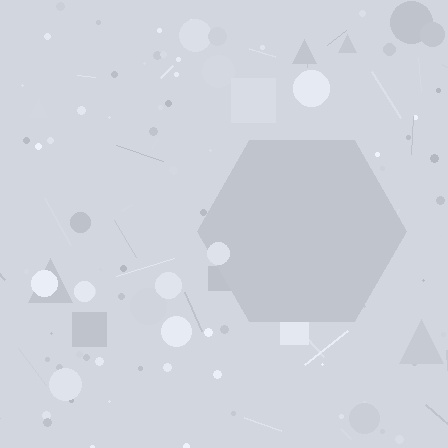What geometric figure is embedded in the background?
A hexagon is embedded in the background.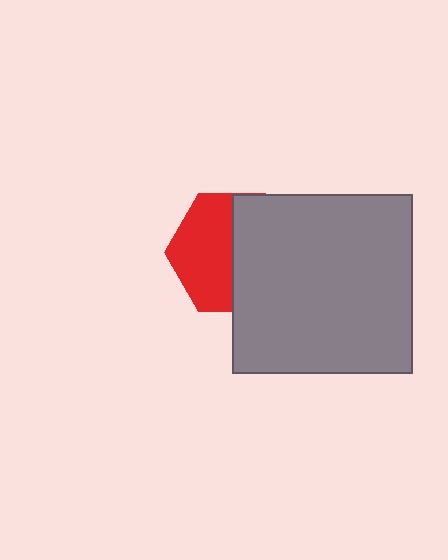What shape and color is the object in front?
The object in front is a gray square.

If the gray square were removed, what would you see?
You would see the complete red hexagon.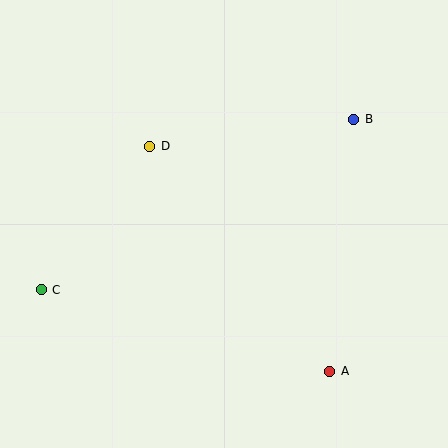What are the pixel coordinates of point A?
Point A is at (330, 371).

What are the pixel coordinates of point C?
Point C is at (41, 290).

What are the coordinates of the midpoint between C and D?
The midpoint between C and D is at (96, 218).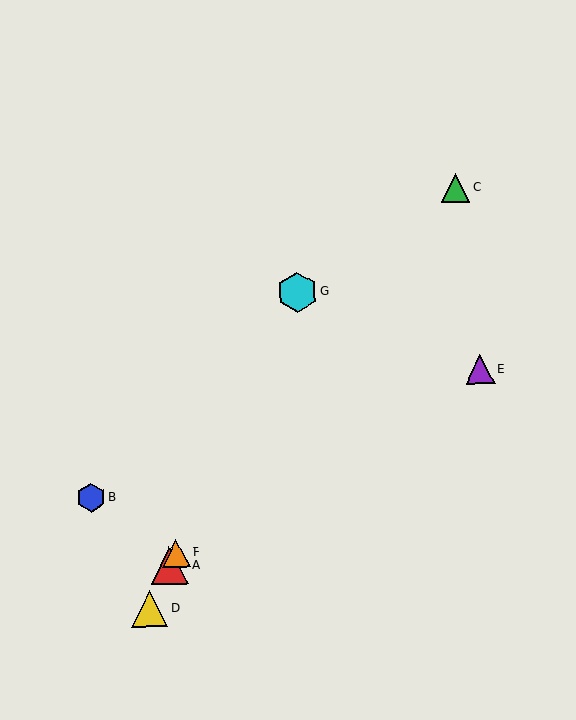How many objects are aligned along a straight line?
4 objects (A, D, F, G) are aligned along a straight line.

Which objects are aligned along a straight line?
Objects A, D, F, G are aligned along a straight line.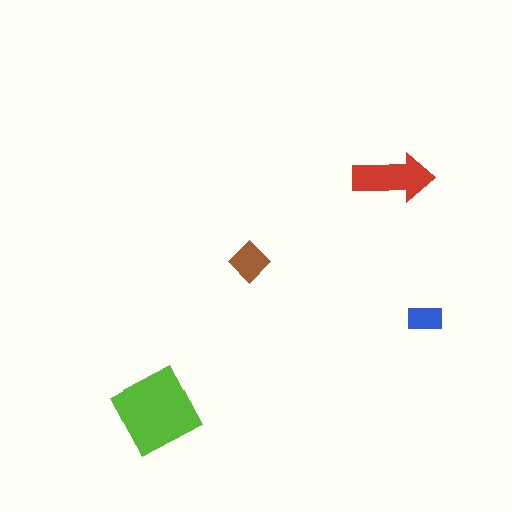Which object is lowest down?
The lime square is bottommost.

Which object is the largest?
The lime square.